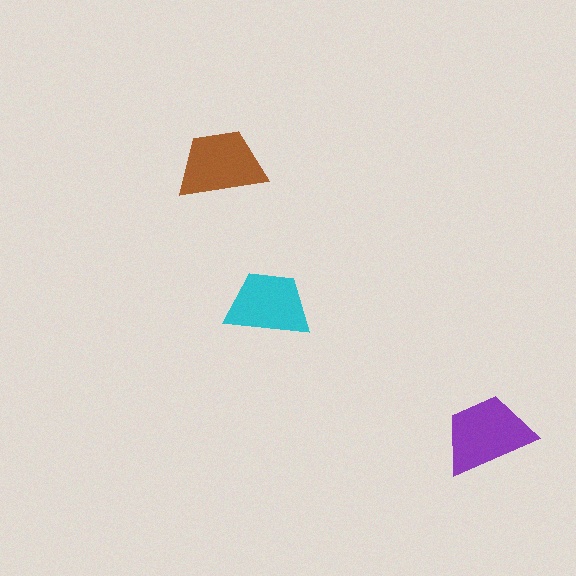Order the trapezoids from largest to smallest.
the purple one, the brown one, the cyan one.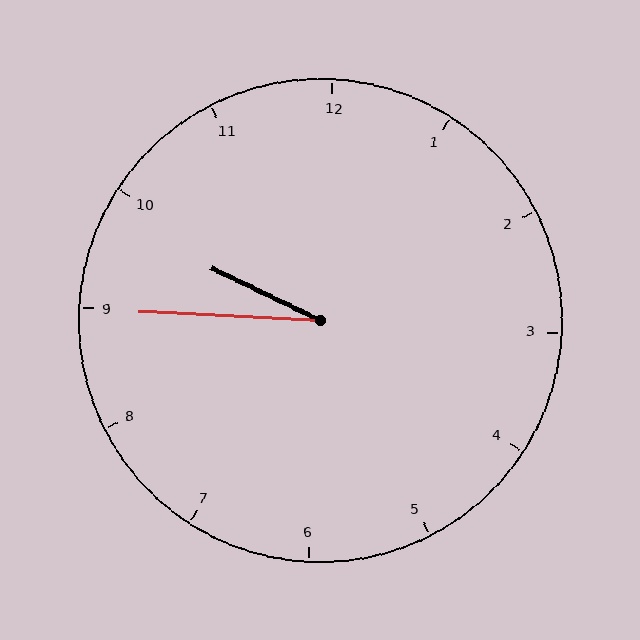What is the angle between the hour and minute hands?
Approximately 22 degrees.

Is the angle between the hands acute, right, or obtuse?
It is acute.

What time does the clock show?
9:45.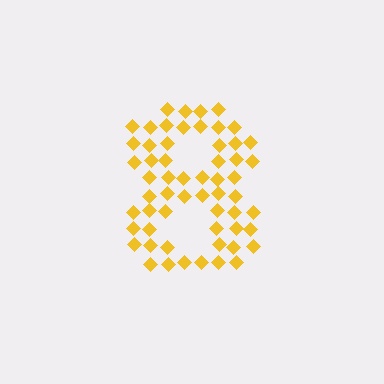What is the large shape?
The large shape is the digit 8.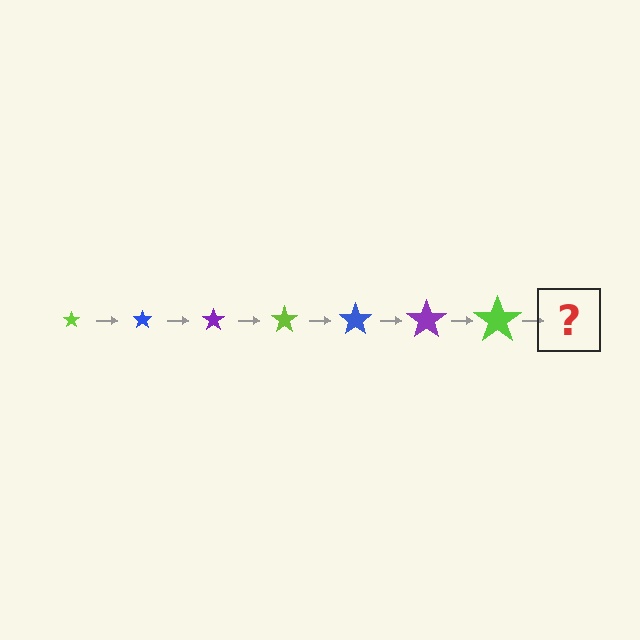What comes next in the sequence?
The next element should be a blue star, larger than the previous one.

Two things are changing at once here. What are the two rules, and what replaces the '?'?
The two rules are that the star grows larger each step and the color cycles through lime, blue, and purple. The '?' should be a blue star, larger than the previous one.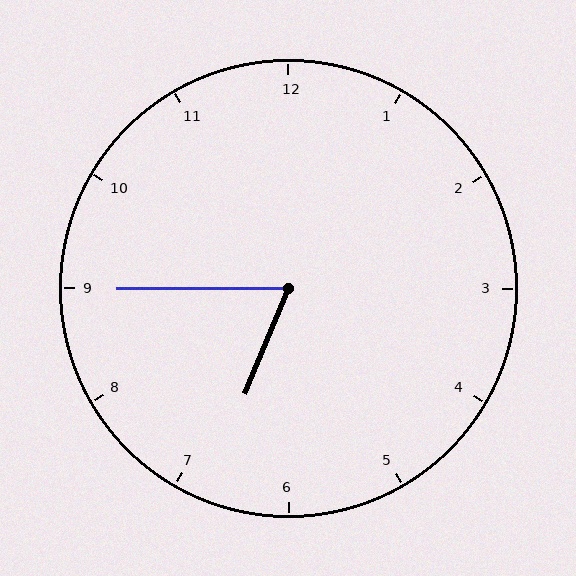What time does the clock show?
6:45.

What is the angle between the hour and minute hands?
Approximately 68 degrees.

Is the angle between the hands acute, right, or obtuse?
It is acute.